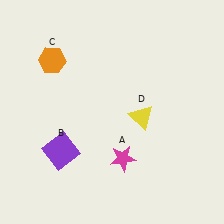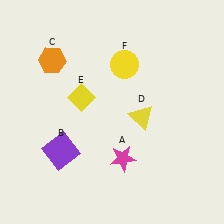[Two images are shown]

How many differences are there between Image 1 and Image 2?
There are 2 differences between the two images.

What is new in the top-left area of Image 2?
A yellow diamond (E) was added in the top-left area of Image 2.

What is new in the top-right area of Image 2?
A yellow circle (F) was added in the top-right area of Image 2.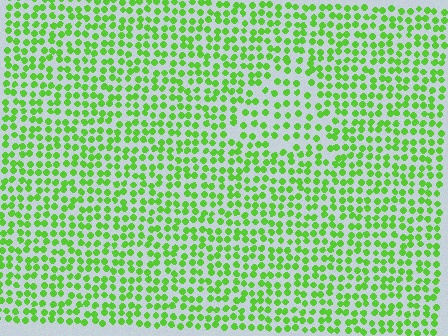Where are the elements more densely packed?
The elements are more densely packed outside the triangle boundary.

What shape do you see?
I see a triangle.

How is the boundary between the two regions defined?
The boundary is defined by a change in element density (approximately 1.5x ratio). All elements are the same color, size, and shape.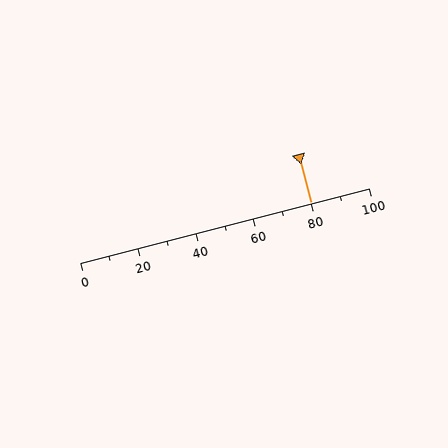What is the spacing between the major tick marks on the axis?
The major ticks are spaced 20 apart.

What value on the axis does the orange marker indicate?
The marker indicates approximately 80.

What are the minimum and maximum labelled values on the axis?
The axis runs from 0 to 100.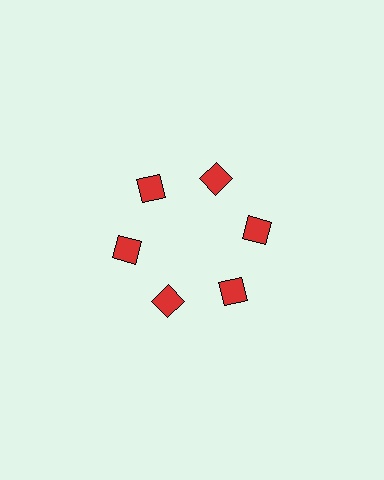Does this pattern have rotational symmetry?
Yes, this pattern has 6-fold rotational symmetry. It looks the same after rotating 60 degrees around the center.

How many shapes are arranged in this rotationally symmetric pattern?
There are 6 shapes, arranged in 6 groups of 1.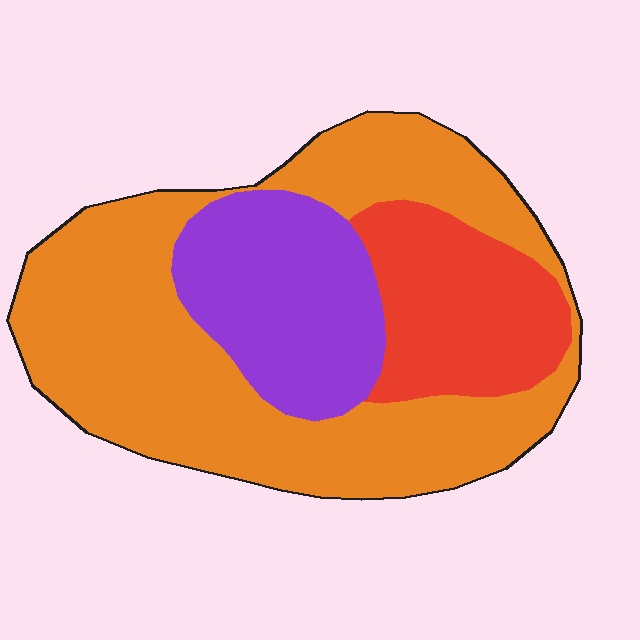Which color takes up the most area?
Orange, at roughly 60%.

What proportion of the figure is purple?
Purple covers 22% of the figure.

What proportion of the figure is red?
Red takes up about one fifth (1/5) of the figure.